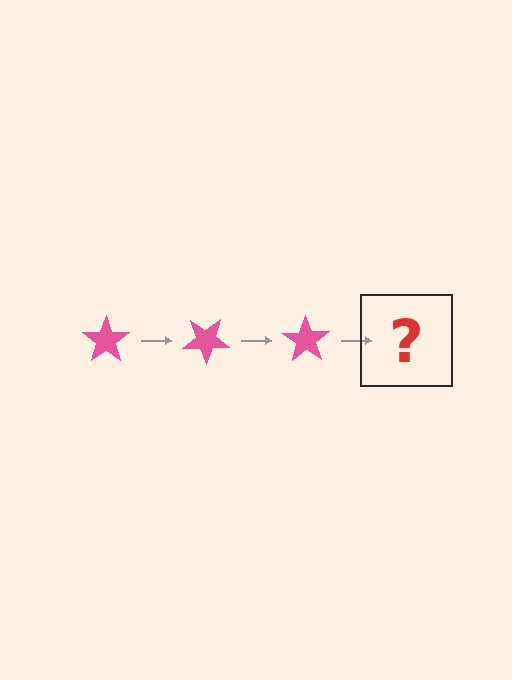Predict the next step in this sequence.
The next step is a pink star rotated 105 degrees.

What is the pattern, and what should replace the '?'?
The pattern is that the star rotates 35 degrees each step. The '?' should be a pink star rotated 105 degrees.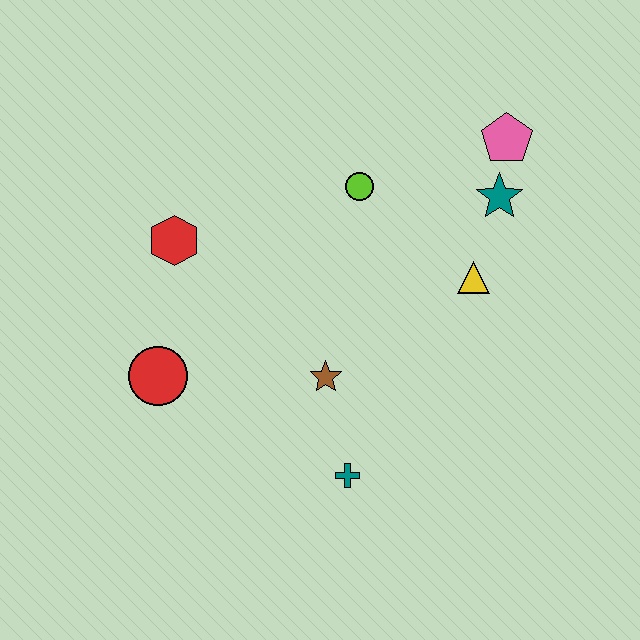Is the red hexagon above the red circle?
Yes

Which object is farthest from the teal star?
The red circle is farthest from the teal star.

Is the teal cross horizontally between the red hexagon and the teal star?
Yes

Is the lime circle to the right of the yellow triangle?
No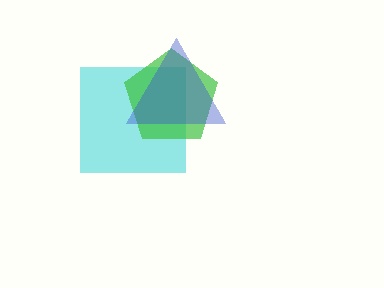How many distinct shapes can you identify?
There are 3 distinct shapes: a cyan square, a green pentagon, a blue triangle.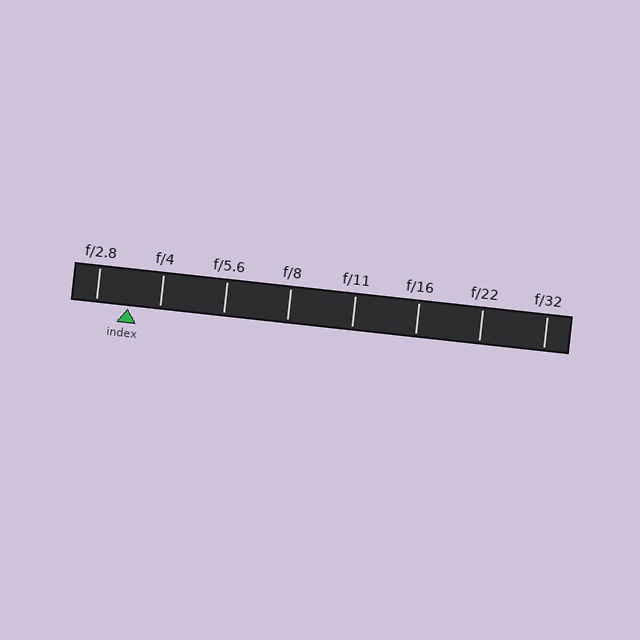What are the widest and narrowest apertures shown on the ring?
The widest aperture shown is f/2.8 and the narrowest is f/32.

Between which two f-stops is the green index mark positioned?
The index mark is between f/2.8 and f/4.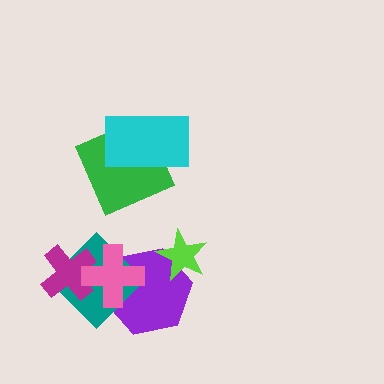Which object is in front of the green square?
The cyan rectangle is in front of the green square.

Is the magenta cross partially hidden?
Yes, it is partially covered by another shape.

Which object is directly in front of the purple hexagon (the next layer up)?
The teal diamond is directly in front of the purple hexagon.